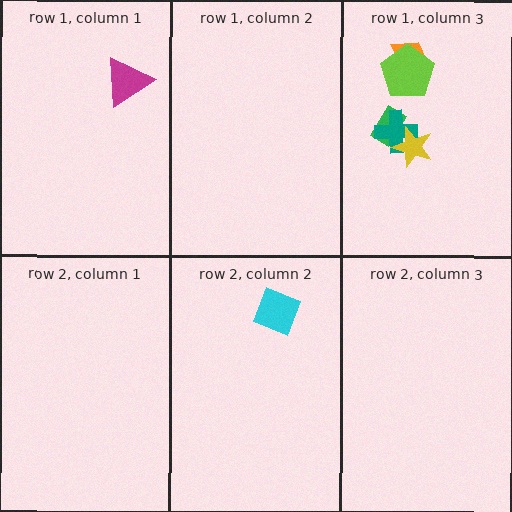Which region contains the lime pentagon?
The row 1, column 3 region.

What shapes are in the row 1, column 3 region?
The orange trapezoid, the lime pentagon, the green rectangle, the teal cross, the yellow star.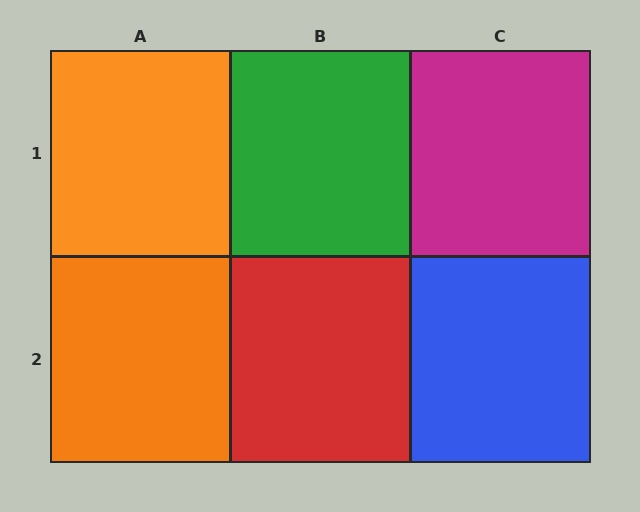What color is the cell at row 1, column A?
Orange.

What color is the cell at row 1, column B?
Green.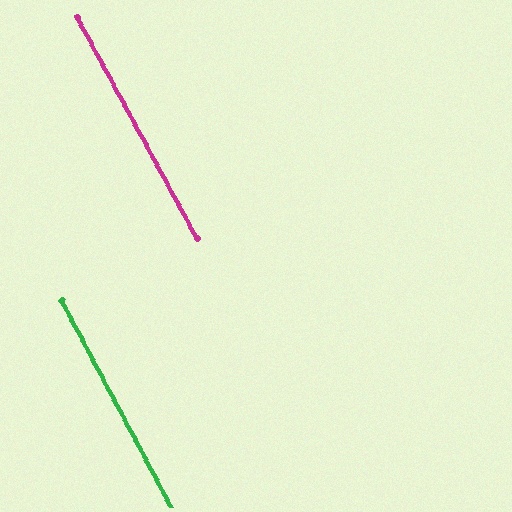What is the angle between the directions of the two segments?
Approximately 0 degrees.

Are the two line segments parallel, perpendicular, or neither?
Parallel — their directions differ by only 0.3°.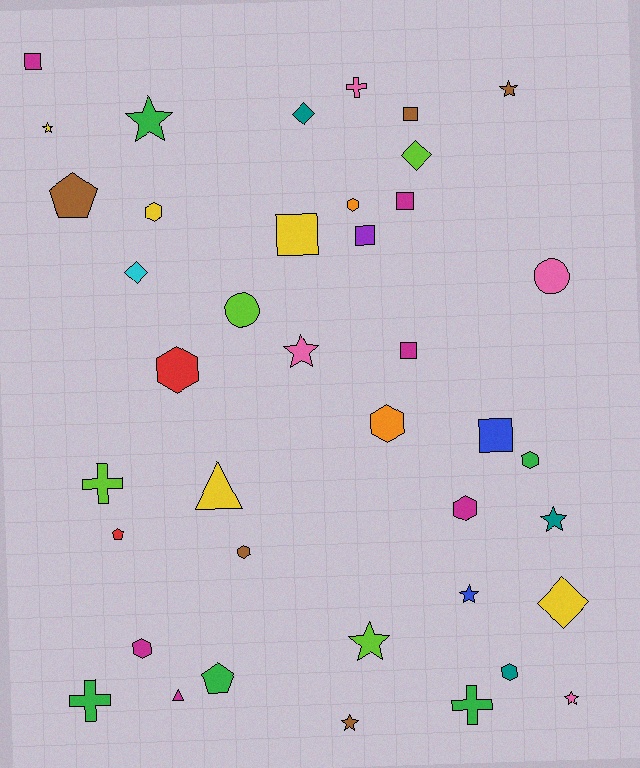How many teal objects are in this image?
There are 3 teal objects.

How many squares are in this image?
There are 7 squares.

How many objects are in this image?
There are 40 objects.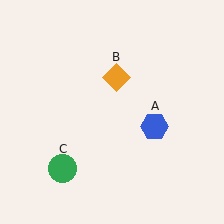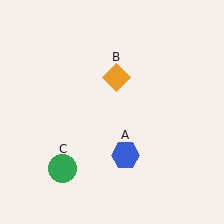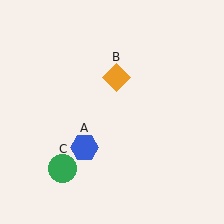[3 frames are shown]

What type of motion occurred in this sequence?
The blue hexagon (object A) rotated clockwise around the center of the scene.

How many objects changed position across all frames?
1 object changed position: blue hexagon (object A).